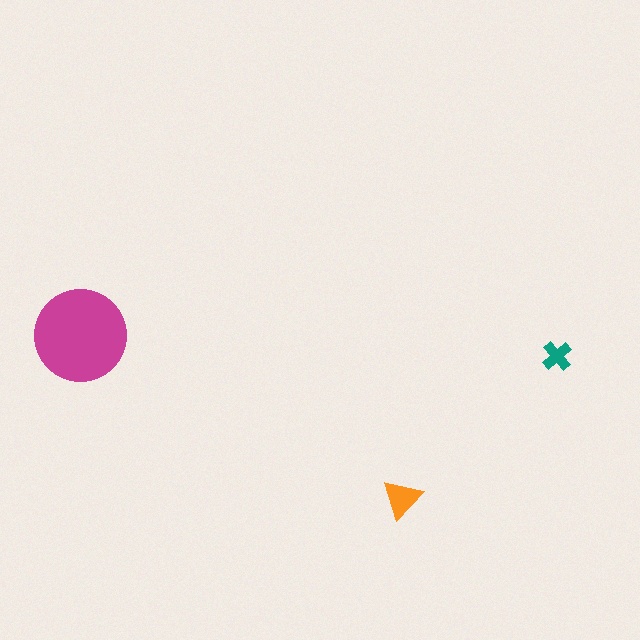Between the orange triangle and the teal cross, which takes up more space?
The orange triangle.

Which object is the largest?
The magenta circle.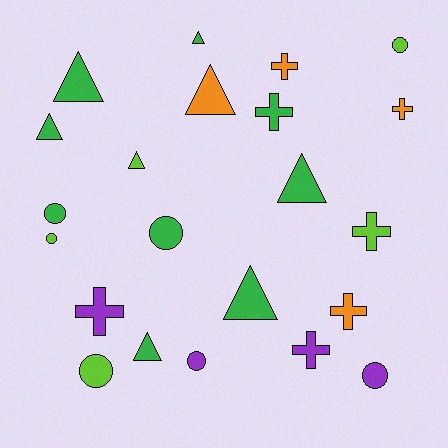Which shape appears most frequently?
Triangle, with 8 objects.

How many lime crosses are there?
There is 1 lime cross.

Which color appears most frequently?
Green, with 9 objects.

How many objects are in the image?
There are 22 objects.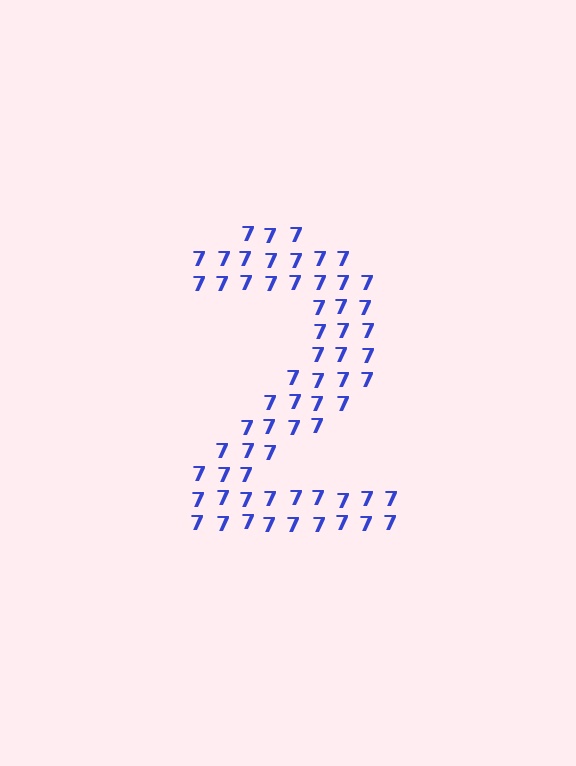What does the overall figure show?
The overall figure shows the digit 2.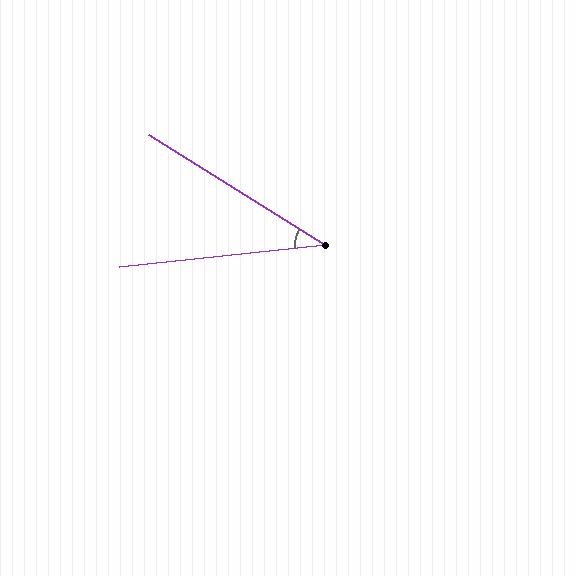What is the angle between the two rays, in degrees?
Approximately 38 degrees.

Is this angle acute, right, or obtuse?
It is acute.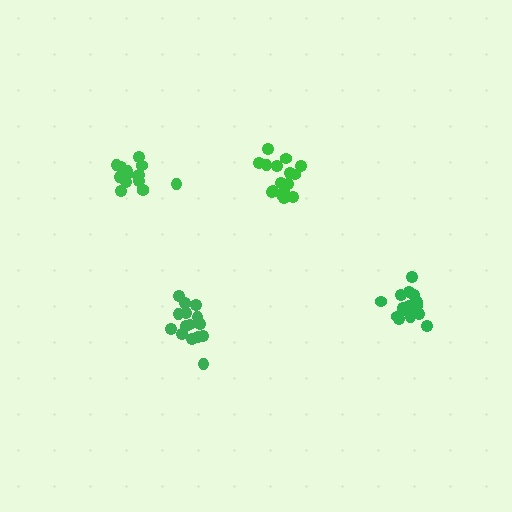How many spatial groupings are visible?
There are 4 spatial groupings.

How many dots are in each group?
Group 1: 16 dots, Group 2: 15 dots, Group 3: 15 dots, Group 4: 17 dots (63 total).